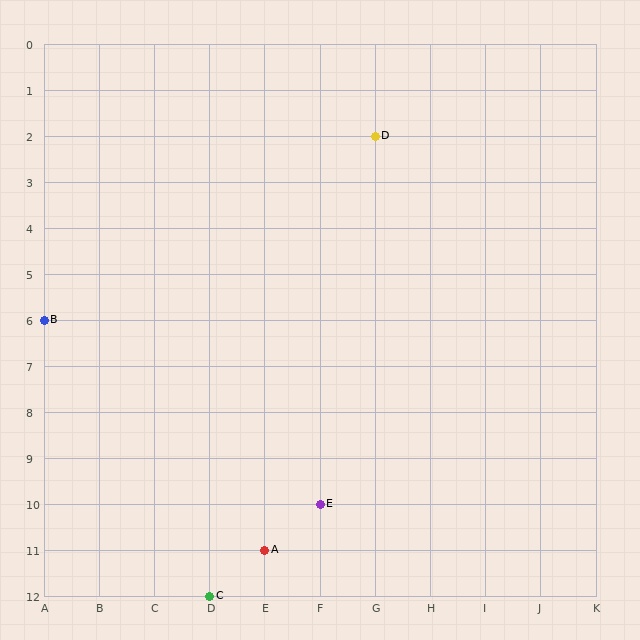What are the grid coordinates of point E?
Point E is at grid coordinates (F, 10).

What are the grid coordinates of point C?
Point C is at grid coordinates (D, 12).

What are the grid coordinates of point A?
Point A is at grid coordinates (E, 11).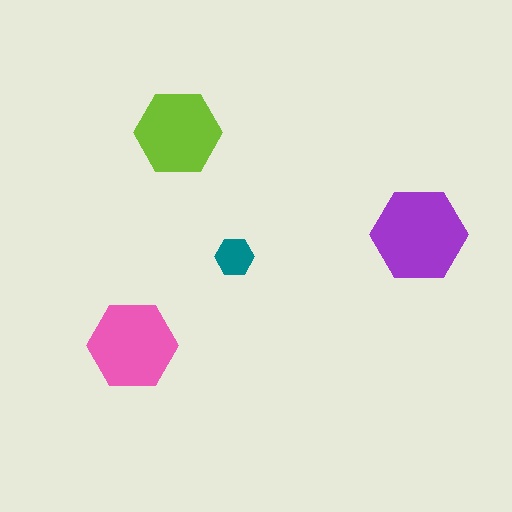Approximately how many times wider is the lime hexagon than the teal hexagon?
About 2.5 times wider.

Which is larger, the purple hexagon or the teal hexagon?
The purple one.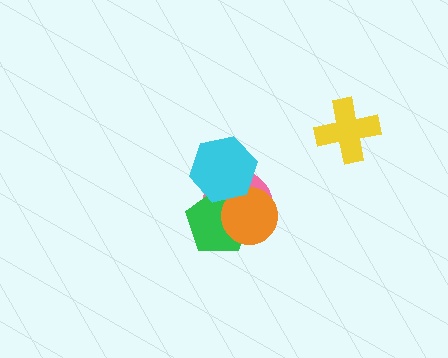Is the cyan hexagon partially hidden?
No, no other shape covers it.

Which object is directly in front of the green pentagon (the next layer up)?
The orange circle is directly in front of the green pentagon.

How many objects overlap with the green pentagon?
3 objects overlap with the green pentagon.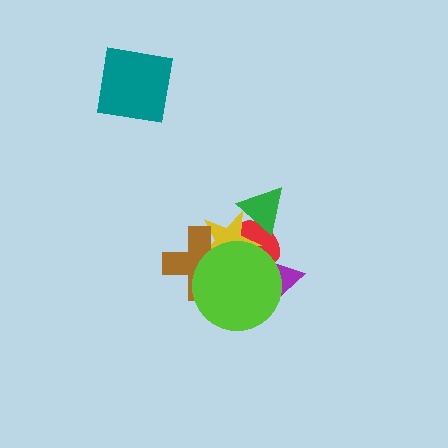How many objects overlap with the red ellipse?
4 objects overlap with the red ellipse.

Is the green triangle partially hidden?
Yes, it is partially covered by another shape.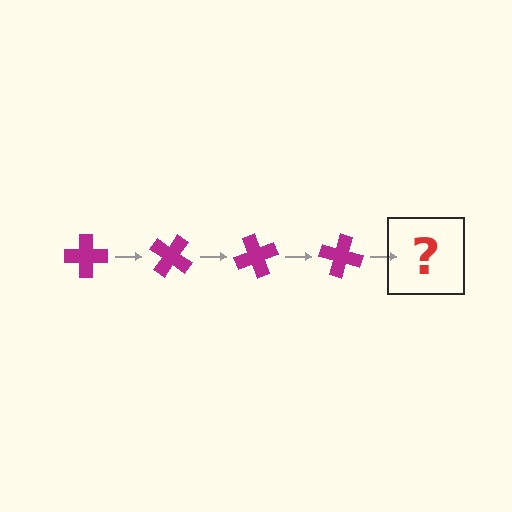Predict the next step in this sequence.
The next step is a magenta cross rotated 140 degrees.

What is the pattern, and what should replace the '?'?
The pattern is that the cross rotates 35 degrees each step. The '?' should be a magenta cross rotated 140 degrees.